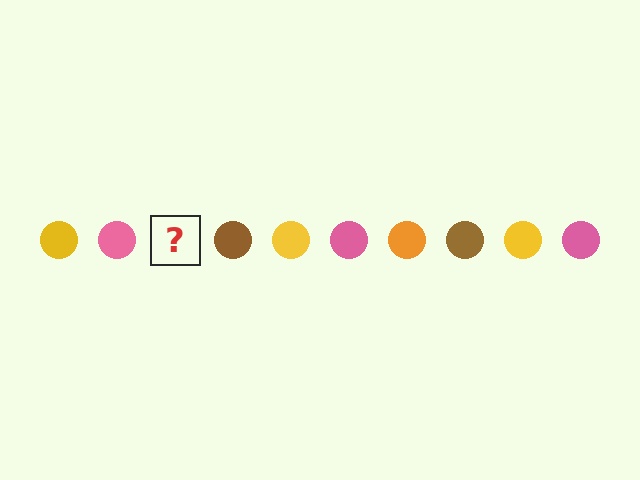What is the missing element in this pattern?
The missing element is an orange circle.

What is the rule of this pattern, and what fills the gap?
The rule is that the pattern cycles through yellow, pink, orange, brown circles. The gap should be filled with an orange circle.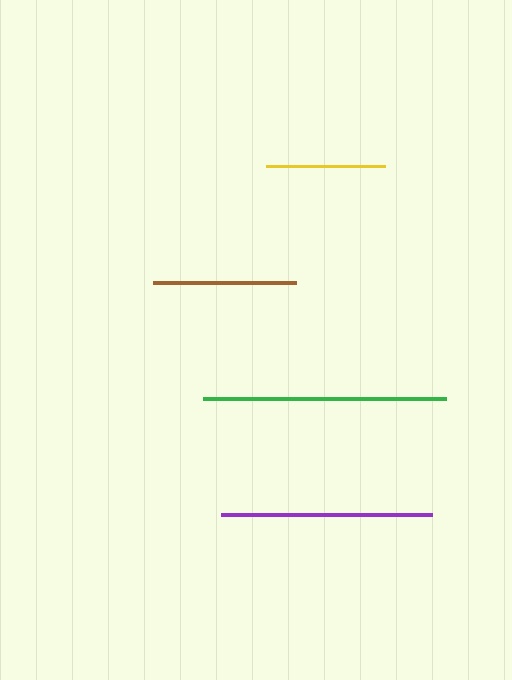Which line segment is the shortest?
The yellow line is the shortest at approximately 120 pixels.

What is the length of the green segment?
The green segment is approximately 243 pixels long.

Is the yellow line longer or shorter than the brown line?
The brown line is longer than the yellow line.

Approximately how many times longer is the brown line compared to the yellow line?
The brown line is approximately 1.2 times the length of the yellow line.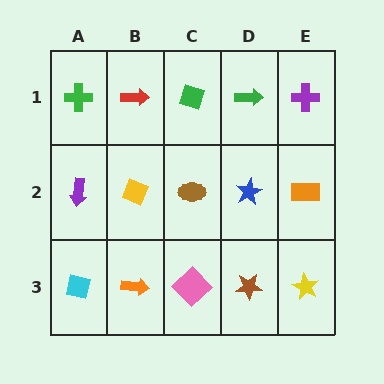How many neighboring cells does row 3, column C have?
3.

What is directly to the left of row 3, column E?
A brown star.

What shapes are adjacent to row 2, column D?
A green arrow (row 1, column D), a brown star (row 3, column D), a brown ellipse (row 2, column C), an orange rectangle (row 2, column E).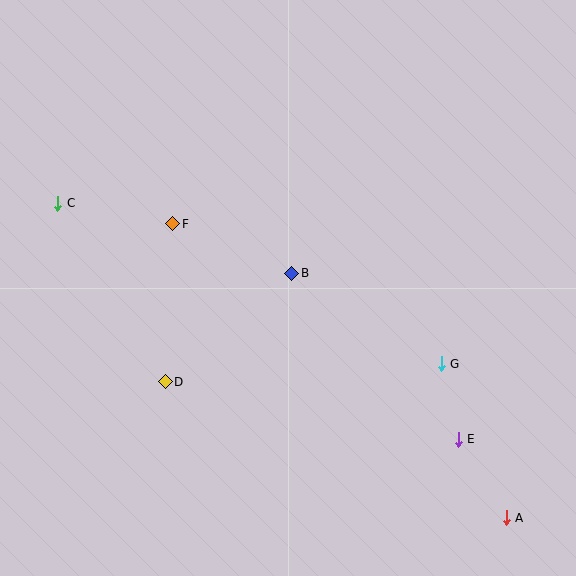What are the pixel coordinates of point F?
Point F is at (172, 224).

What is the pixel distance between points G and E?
The distance between G and E is 77 pixels.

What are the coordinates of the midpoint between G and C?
The midpoint between G and C is at (250, 284).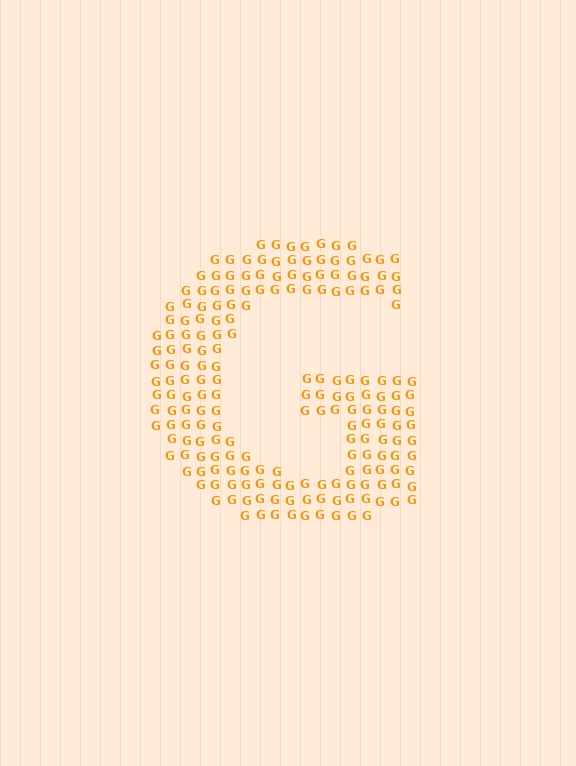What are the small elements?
The small elements are letter G's.